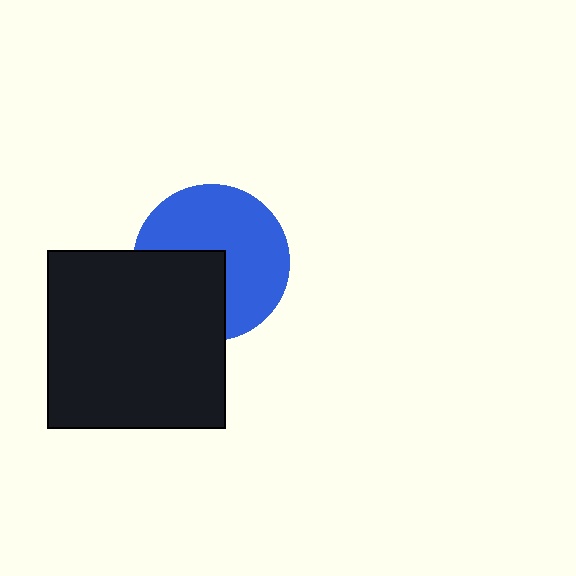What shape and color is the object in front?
The object in front is a black square.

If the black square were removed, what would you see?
You would see the complete blue circle.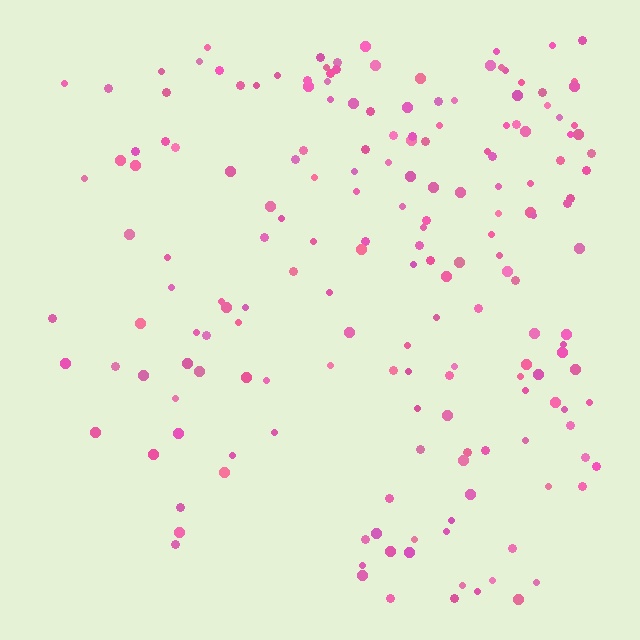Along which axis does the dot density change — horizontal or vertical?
Horizontal.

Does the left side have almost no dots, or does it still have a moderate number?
Still a moderate number, just noticeably fewer than the right.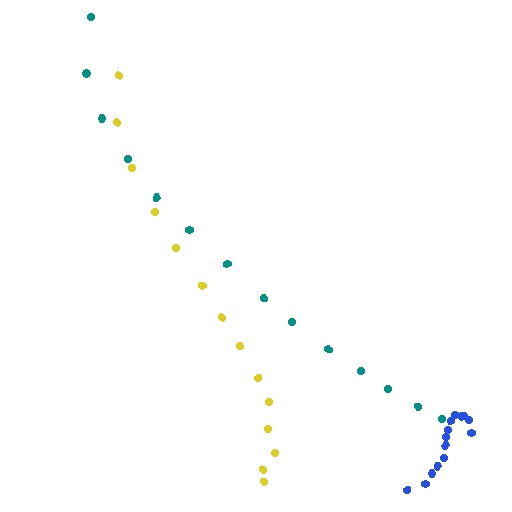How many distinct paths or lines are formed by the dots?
There are 3 distinct paths.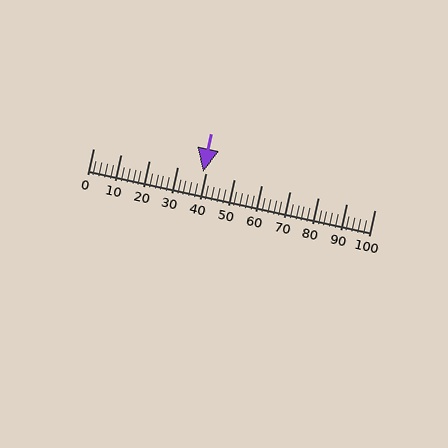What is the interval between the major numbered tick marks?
The major tick marks are spaced 10 units apart.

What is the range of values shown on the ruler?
The ruler shows values from 0 to 100.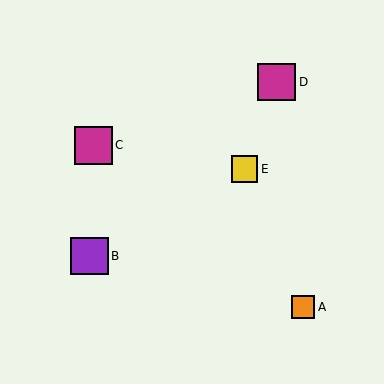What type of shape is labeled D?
Shape D is a magenta square.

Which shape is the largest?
The magenta square (labeled C) is the largest.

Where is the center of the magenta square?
The center of the magenta square is at (277, 82).